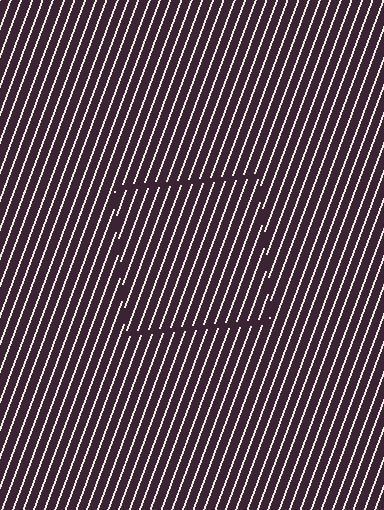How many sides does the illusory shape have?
4 sides — the line-ends trace a square.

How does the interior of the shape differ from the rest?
The interior of the shape contains the same grating, shifted by half a period — the contour is defined by the phase discontinuity where line-ends from the inner and outer gratings abut.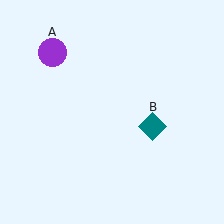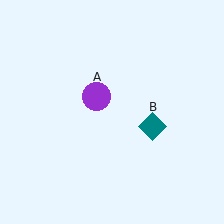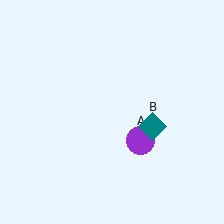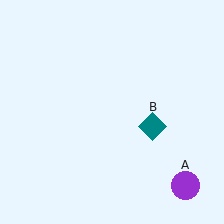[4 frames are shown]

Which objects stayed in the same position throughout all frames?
Teal diamond (object B) remained stationary.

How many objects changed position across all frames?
1 object changed position: purple circle (object A).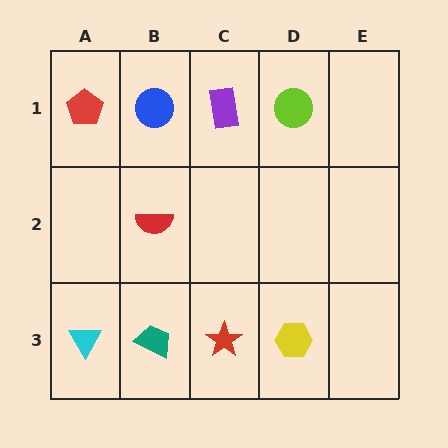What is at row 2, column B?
A red semicircle.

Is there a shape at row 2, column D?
No, that cell is empty.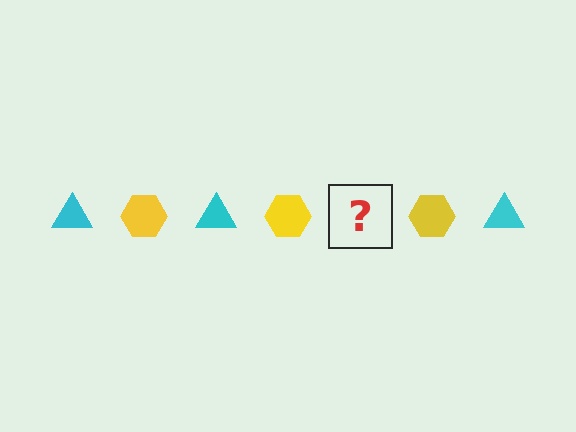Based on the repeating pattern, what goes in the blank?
The blank should be a cyan triangle.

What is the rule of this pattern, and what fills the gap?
The rule is that the pattern alternates between cyan triangle and yellow hexagon. The gap should be filled with a cyan triangle.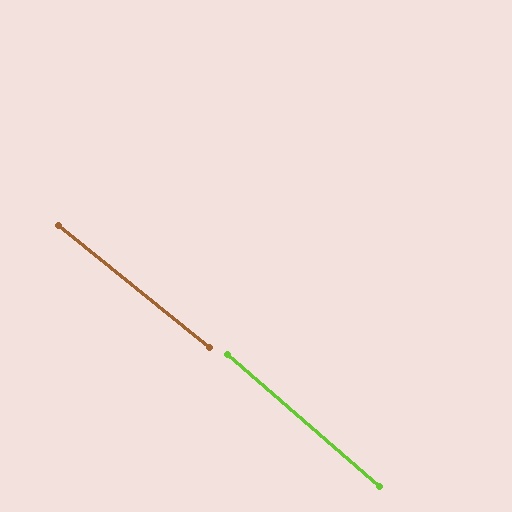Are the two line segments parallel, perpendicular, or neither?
Parallel — their directions differ by only 1.8°.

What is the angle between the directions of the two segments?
Approximately 2 degrees.